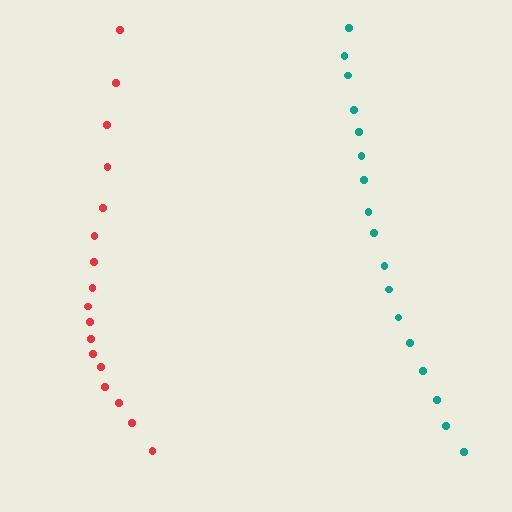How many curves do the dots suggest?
There are 2 distinct paths.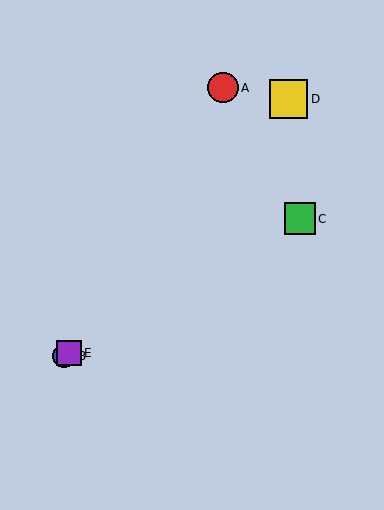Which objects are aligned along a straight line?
Objects B, C, E are aligned along a straight line.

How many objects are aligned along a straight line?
3 objects (B, C, E) are aligned along a straight line.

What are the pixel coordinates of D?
Object D is at (289, 99).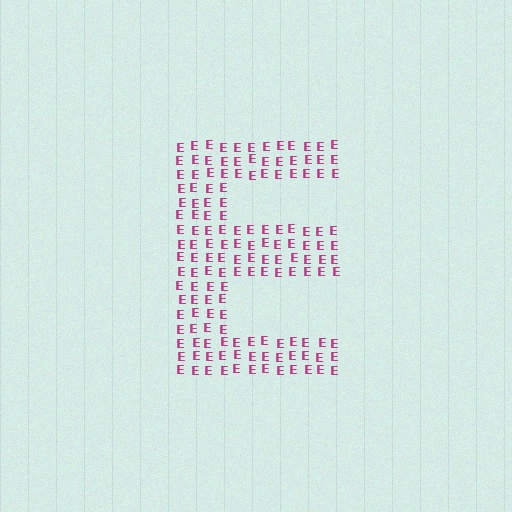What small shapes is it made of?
It is made of small letter E's.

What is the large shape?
The large shape is the letter E.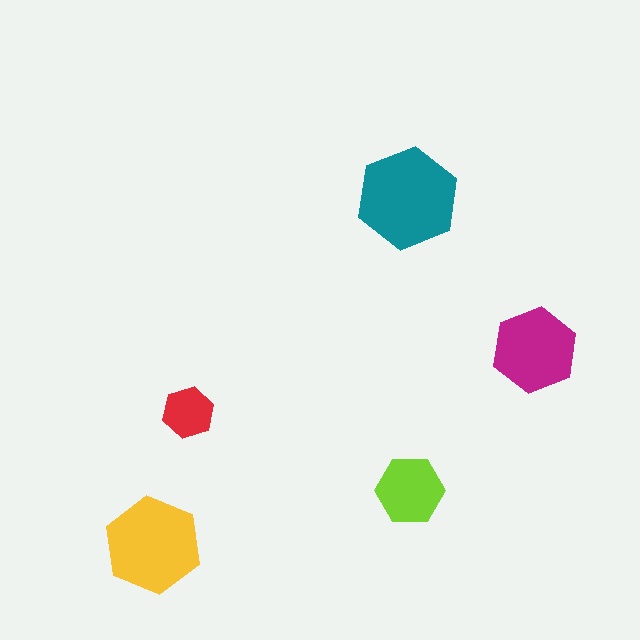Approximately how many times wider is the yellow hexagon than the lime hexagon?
About 1.5 times wider.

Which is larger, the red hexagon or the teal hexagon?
The teal one.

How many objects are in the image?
There are 5 objects in the image.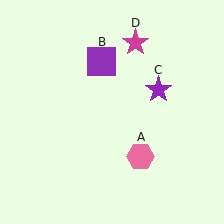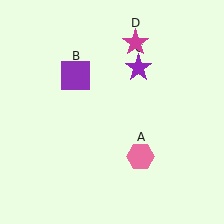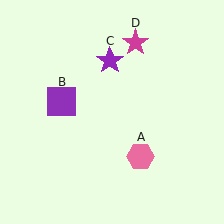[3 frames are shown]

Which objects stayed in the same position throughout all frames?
Pink hexagon (object A) and magenta star (object D) remained stationary.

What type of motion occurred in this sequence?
The purple square (object B), purple star (object C) rotated counterclockwise around the center of the scene.